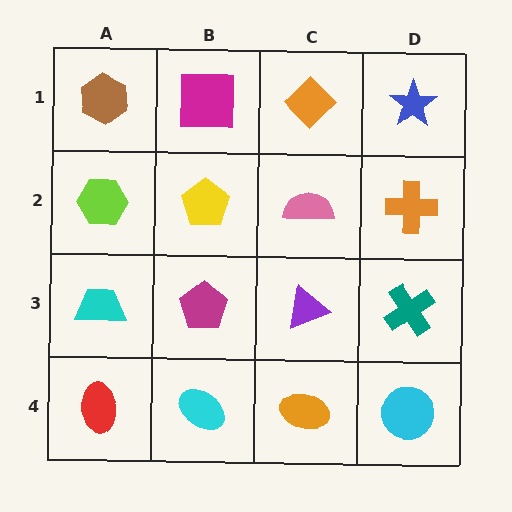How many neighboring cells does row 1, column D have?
2.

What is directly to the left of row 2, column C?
A yellow pentagon.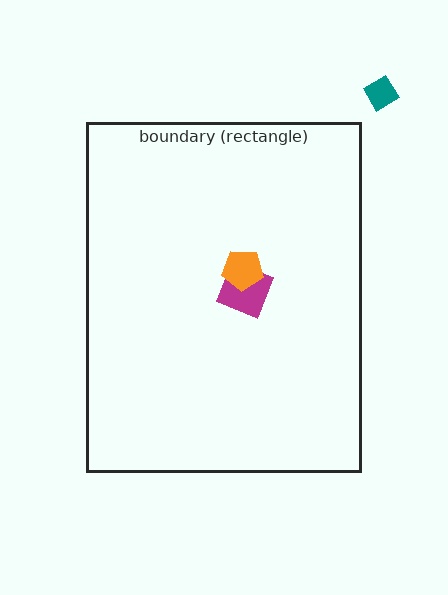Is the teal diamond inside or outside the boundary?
Outside.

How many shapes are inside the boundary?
2 inside, 1 outside.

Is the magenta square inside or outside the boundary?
Inside.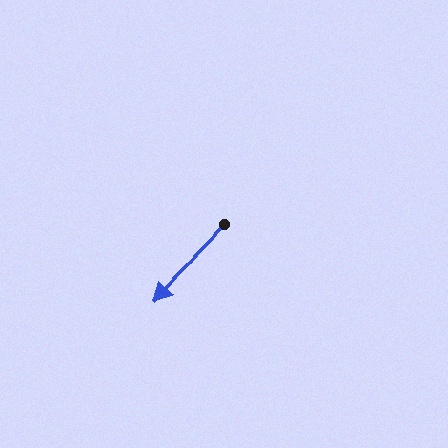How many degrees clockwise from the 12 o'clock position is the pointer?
Approximately 225 degrees.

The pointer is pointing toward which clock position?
Roughly 7 o'clock.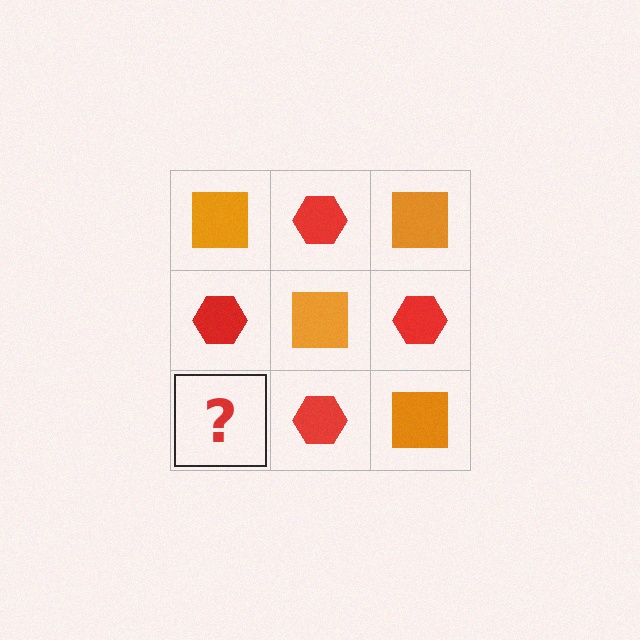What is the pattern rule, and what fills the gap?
The rule is that it alternates orange square and red hexagon in a checkerboard pattern. The gap should be filled with an orange square.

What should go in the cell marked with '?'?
The missing cell should contain an orange square.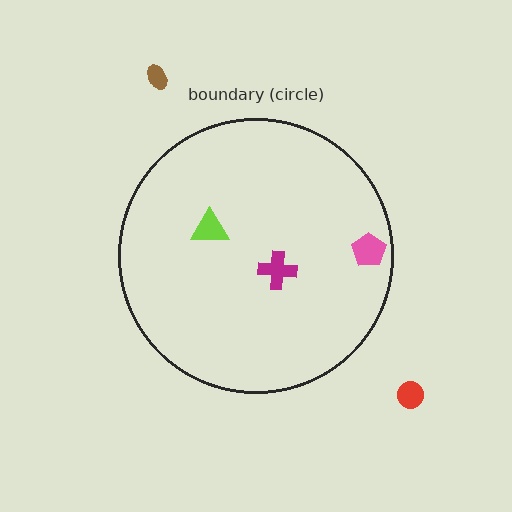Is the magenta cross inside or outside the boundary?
Inside.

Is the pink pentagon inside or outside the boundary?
Inside.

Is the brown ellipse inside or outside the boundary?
Outside.